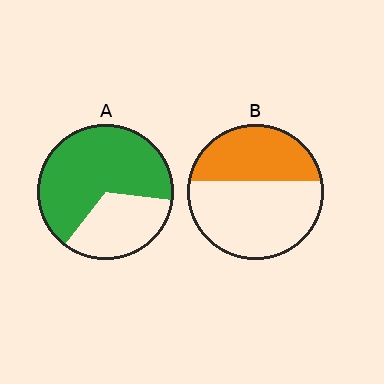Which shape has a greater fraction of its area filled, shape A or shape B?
Shape A.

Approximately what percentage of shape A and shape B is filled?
A is approximately 65% and B is approximately 40%.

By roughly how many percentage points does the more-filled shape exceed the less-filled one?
By roughly 25 percentage points (A over B).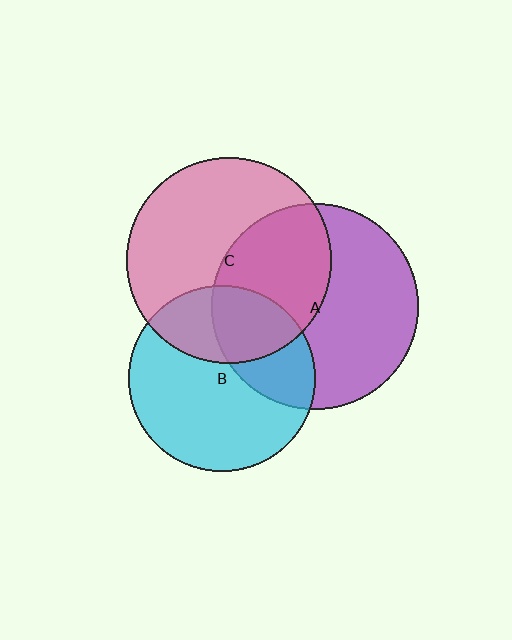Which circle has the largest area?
Circle A (purple).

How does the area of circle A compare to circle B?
Approximately 1.2 times.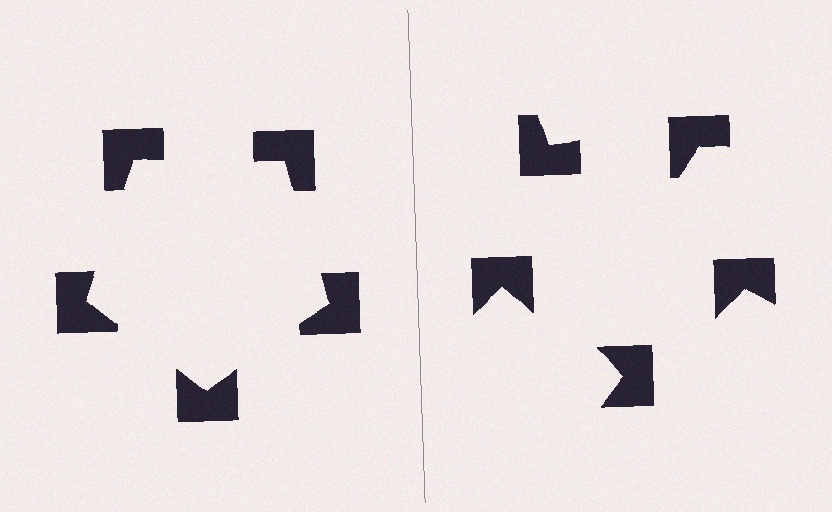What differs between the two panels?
The notched squares are positioned identically on both sides; only the wedge orientations differ. On the left they align to a pentagon; on the right they are misaligned.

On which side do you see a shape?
An illusory pentagon appears on the left side. On the right side the wedge cuts are rotated, so no coherent shape forms.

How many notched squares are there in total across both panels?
10 — 5 on each side.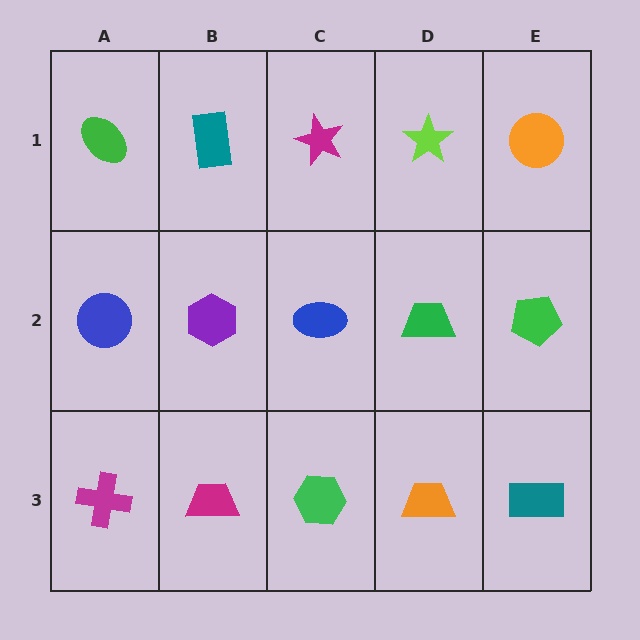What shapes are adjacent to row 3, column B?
A purple hexagon (row 2, column B), a magenta cross (row 3, column A), a green hexagon (row 3, column C).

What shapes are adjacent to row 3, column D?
A green trapezoid (row 2, column D), a green hexagon (row 3, column C), a teal rectangle (row 3, column E).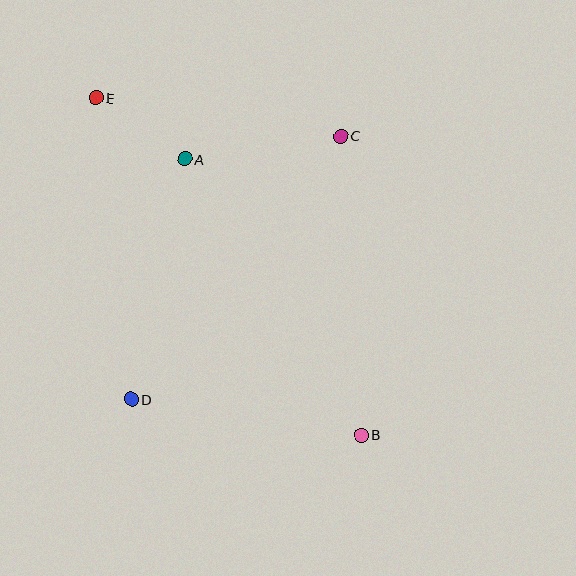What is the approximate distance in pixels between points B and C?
The distance between B and C is approximately 300 pixels.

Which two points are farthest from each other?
Points B and E are farthest from each other.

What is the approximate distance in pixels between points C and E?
The distance between C and E is approximately 248 pixels.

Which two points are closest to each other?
Points A and E are closest to each other.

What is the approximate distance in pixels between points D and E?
The distance between D and E is approximately 304 pixels.